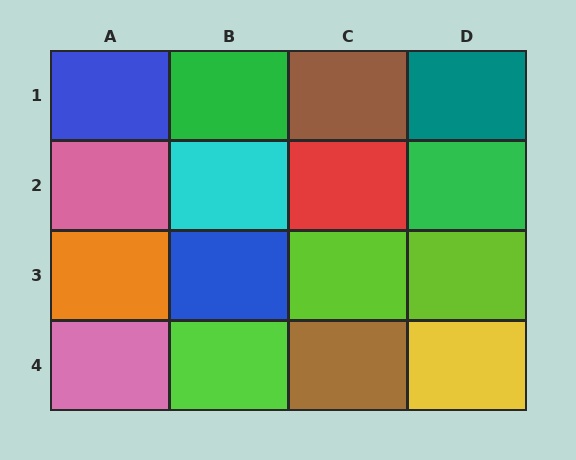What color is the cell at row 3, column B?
Blue.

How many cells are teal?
1 cell is teal.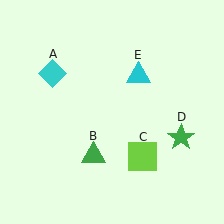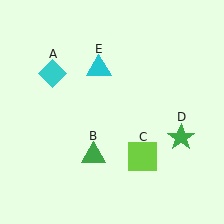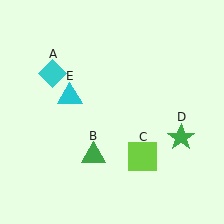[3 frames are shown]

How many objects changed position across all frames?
1 object changed position: cyan triangle (object E).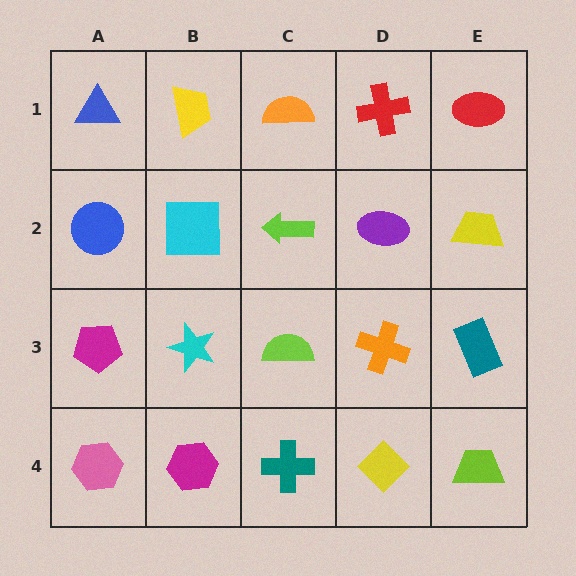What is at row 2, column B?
A cyan square.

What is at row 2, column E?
A yellow trapezoid.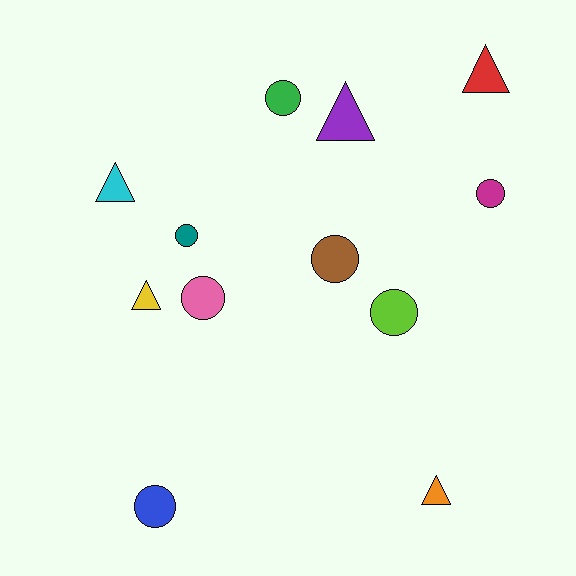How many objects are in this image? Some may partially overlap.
There are 12 objects.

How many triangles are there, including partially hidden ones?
There are 5 triangles.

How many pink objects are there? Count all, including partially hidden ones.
There is 1 pink object.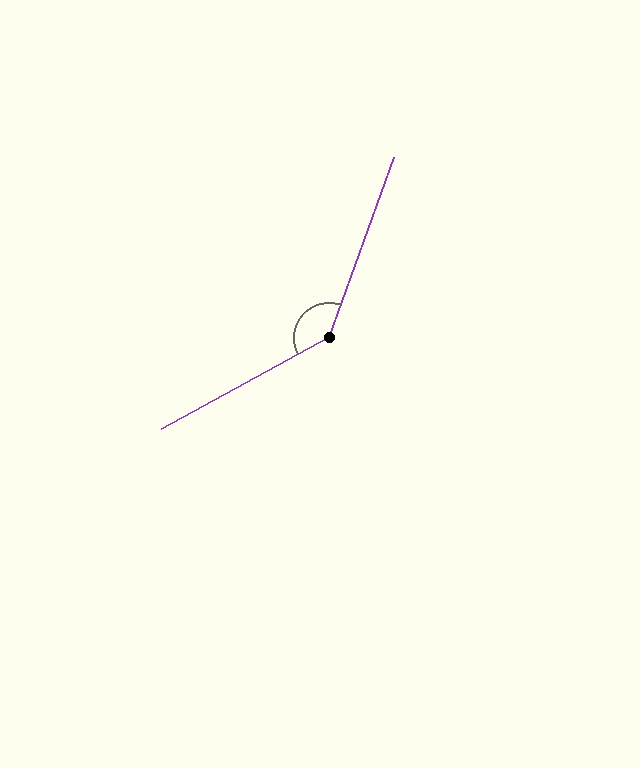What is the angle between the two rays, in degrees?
Approximately 138 degrees.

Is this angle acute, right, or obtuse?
It is obtuse.